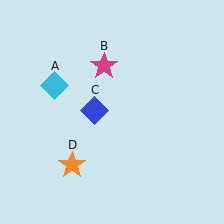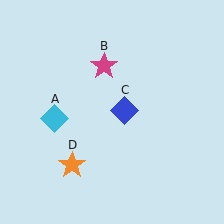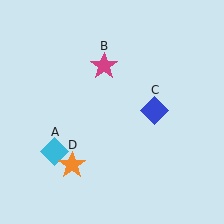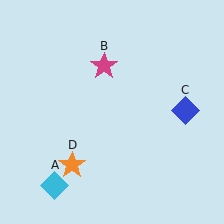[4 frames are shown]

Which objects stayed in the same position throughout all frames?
Magenta star (object B) and orange star (object D) remained stationary.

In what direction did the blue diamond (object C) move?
The blue diamond (object C) moved right.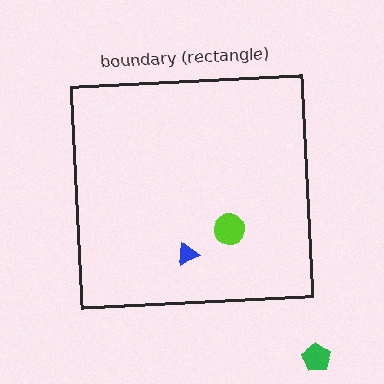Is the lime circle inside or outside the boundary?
Inside.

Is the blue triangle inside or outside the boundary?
Inside.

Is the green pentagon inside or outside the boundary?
Outside.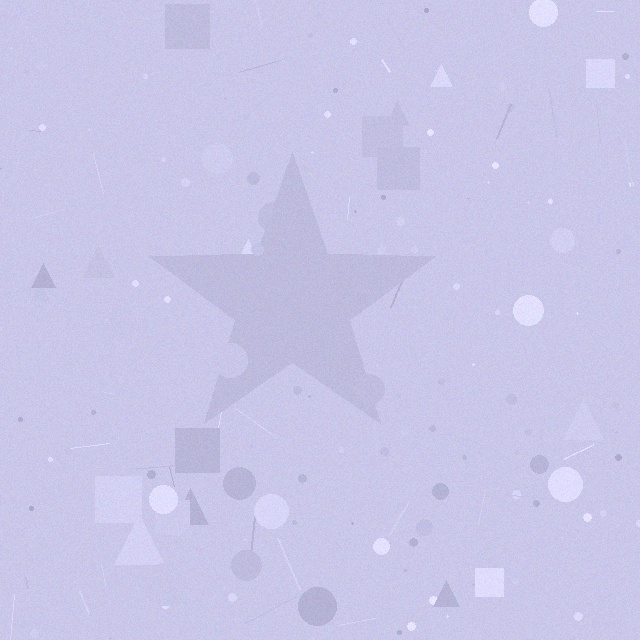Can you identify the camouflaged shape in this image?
The camouflaged shape is a star.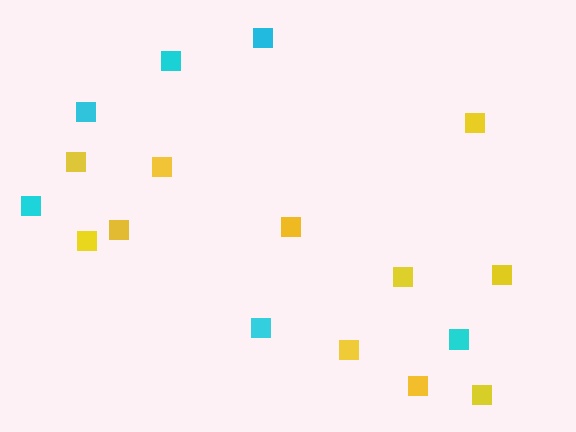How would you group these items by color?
There are 2 groups: one group of yellow squares (11) and one group of cyan squares (6).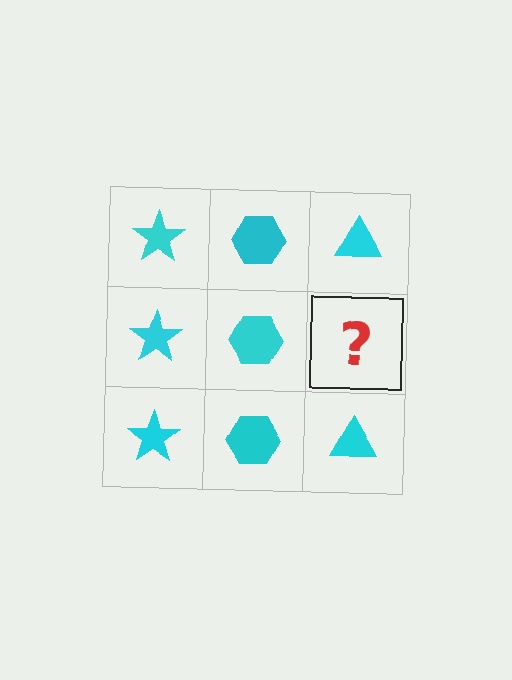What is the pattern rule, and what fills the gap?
The rule is that each column has a consistent shape. The gap should be filled with a cyan triangle.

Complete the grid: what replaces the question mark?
The question mark should be replaced with a cyan triangle.